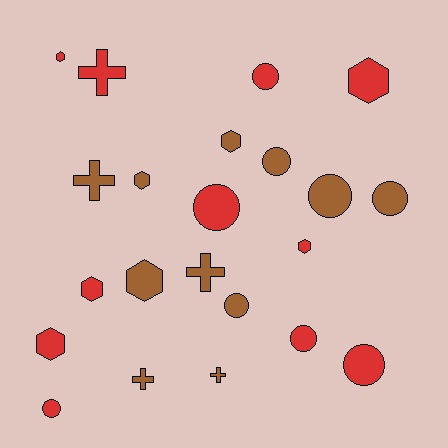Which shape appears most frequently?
Circle, with 9 objects.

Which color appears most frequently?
Red, with 11 objects.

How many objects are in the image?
There are 22 objects.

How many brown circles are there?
There are 4 brown circles.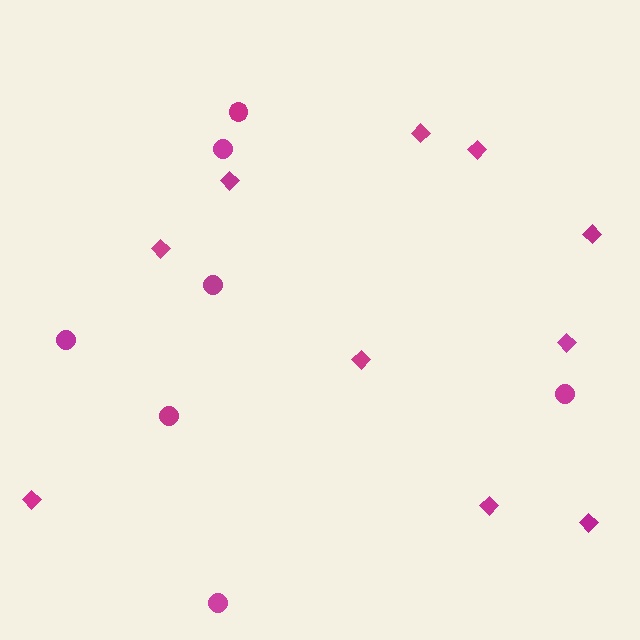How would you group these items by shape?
There are 2 groups: one group of diamonds (10) and one group of circles (7).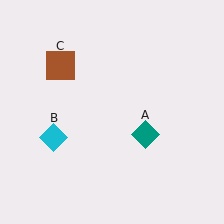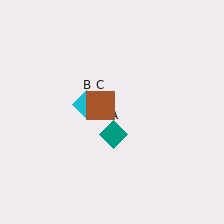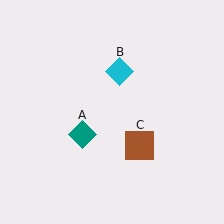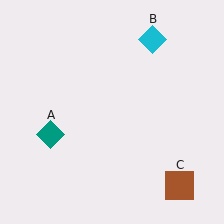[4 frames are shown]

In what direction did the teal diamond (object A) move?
The teal diamond (object A) moved left.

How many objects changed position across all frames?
3 objects changed position: teal diamond (object A), cyan diamond (object B), brown square (object C).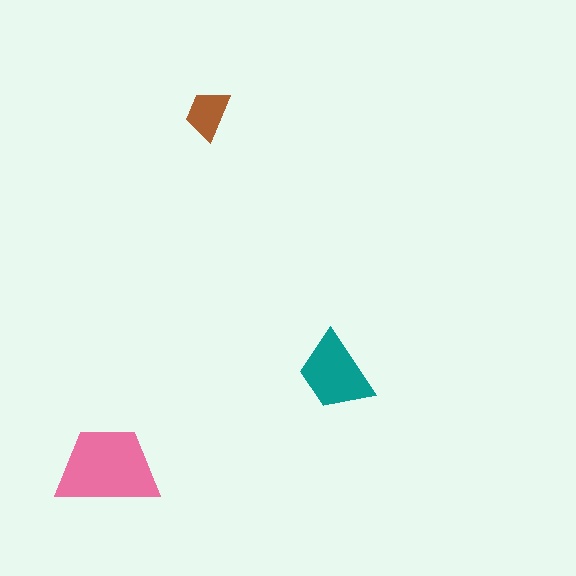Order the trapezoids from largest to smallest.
the pink one, the teal one, the brown one.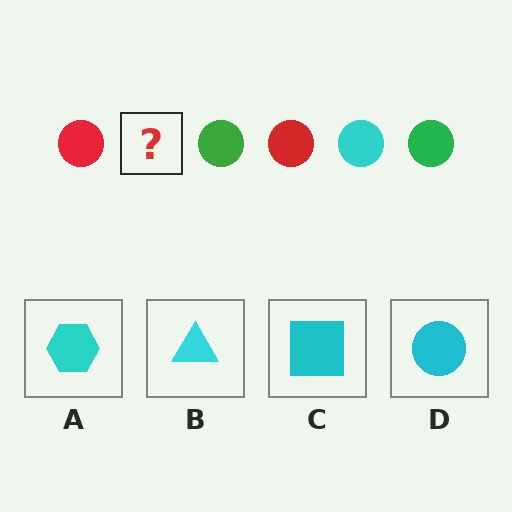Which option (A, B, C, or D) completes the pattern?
D.